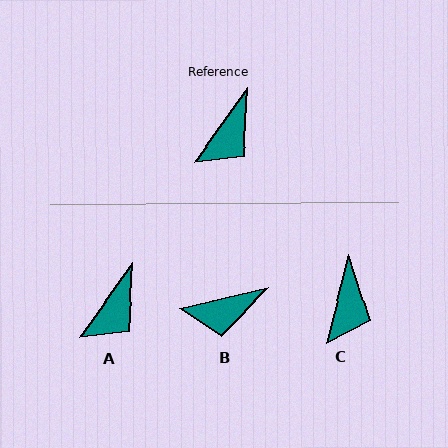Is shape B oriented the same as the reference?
No, it is off by about 40 degrees.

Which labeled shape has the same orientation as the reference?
A.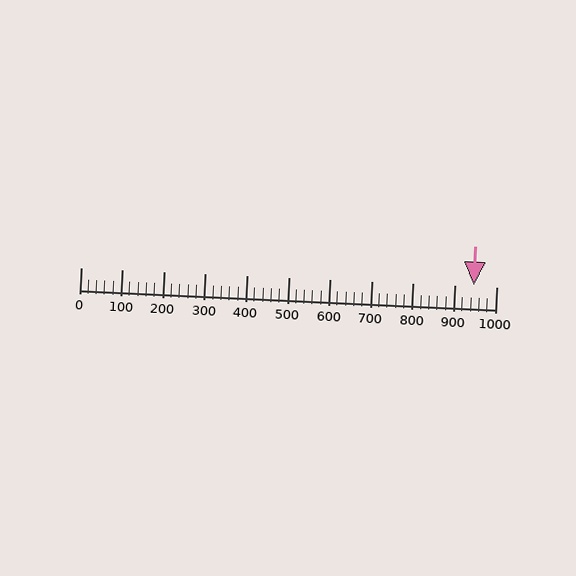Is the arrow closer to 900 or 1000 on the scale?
The arrow is closer to 900.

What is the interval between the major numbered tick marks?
The major tick marks are spaced 100 units apart.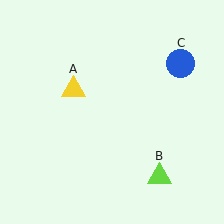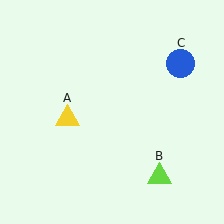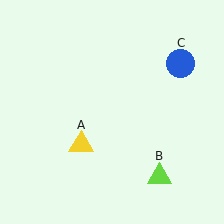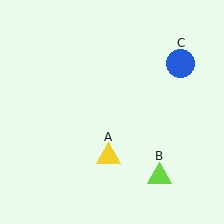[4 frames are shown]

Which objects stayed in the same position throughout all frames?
Lime triangle (object B) and blue circle (object C) remained stationary.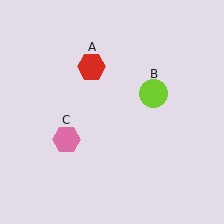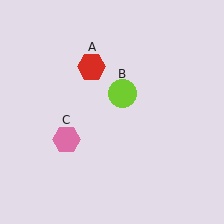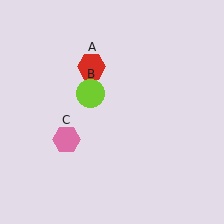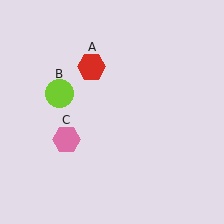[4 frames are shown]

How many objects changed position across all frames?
1 object changed position: lime circle (object B).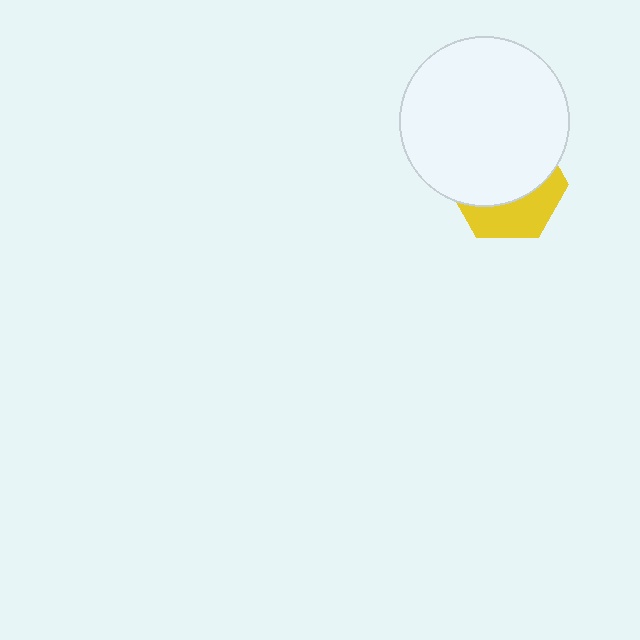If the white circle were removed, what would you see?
You would see the complete yellow hexagon.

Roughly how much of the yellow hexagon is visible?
A small part of it is visible (roughly 37%).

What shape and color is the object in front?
The object in front is a white circle.